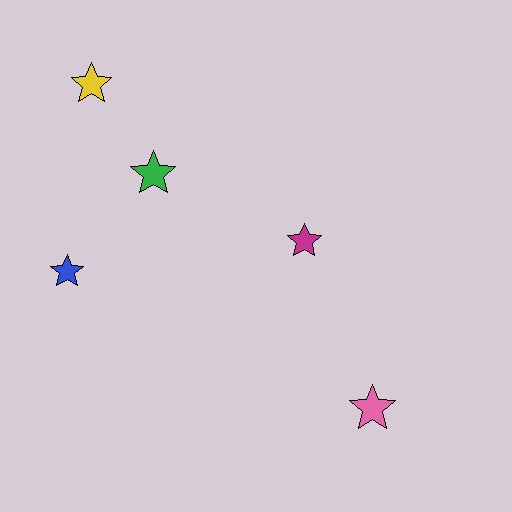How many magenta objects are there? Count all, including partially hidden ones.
There is 1 magenta object.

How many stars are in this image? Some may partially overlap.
There are 5 stars.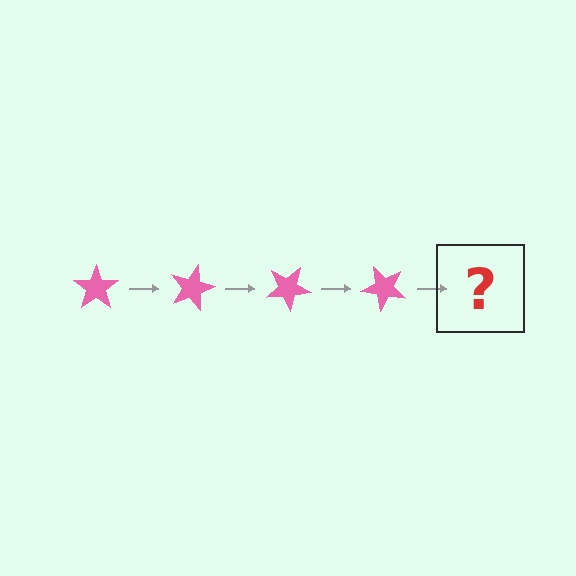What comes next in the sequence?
The next element should be a pink star rotated 60 degrees.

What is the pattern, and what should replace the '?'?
The pattern is that the star rotates 15 degrees each step. The '?' should be a pink star rotated 60 degrees.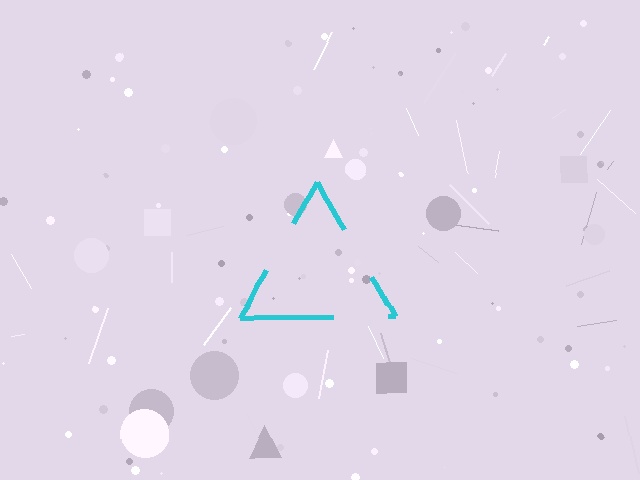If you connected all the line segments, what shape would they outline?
They would outline a triangle.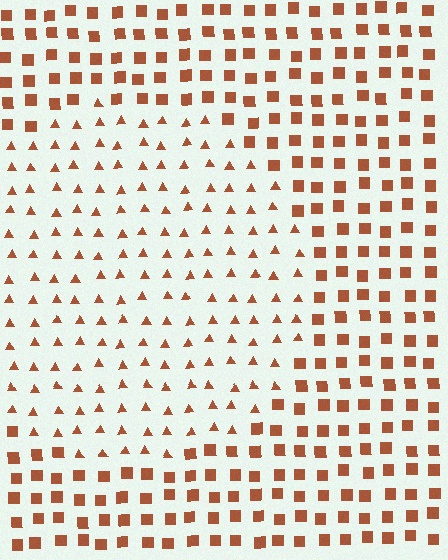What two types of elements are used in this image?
The image uses triangles inside the circle region and squares outside it.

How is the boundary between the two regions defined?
The boundary is defined by a change in element shape: triangles inside vs. squares outside. All elements share the same color and spacing.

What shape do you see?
I see a circle.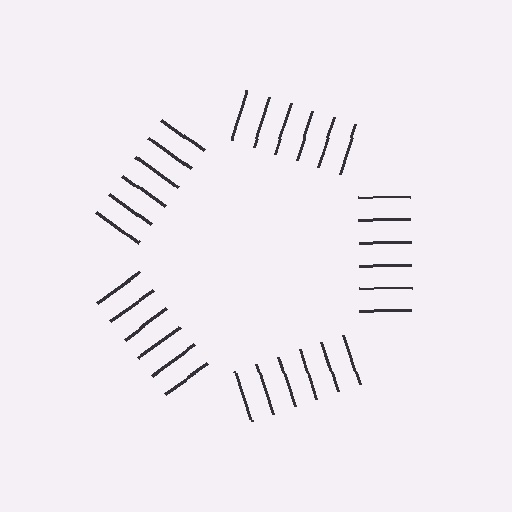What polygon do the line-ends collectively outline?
An illusory pentagon — the line segments terminate on its edges but no continuous stroke is drawn.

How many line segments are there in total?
30 — 6 along each of the 5 edges.